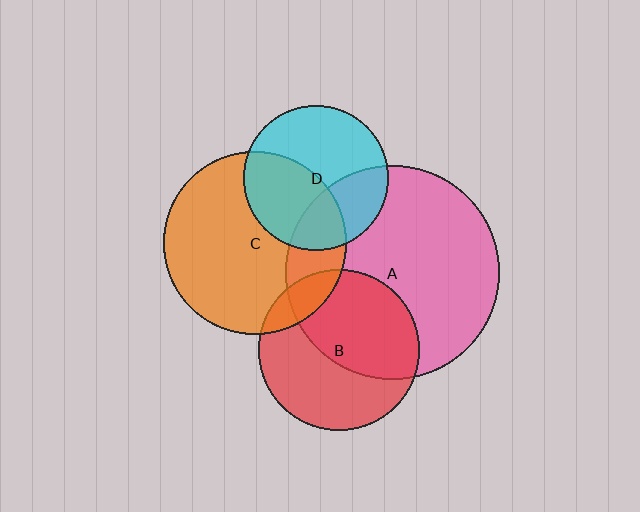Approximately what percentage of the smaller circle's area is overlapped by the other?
Approximately 45%.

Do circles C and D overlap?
Yes.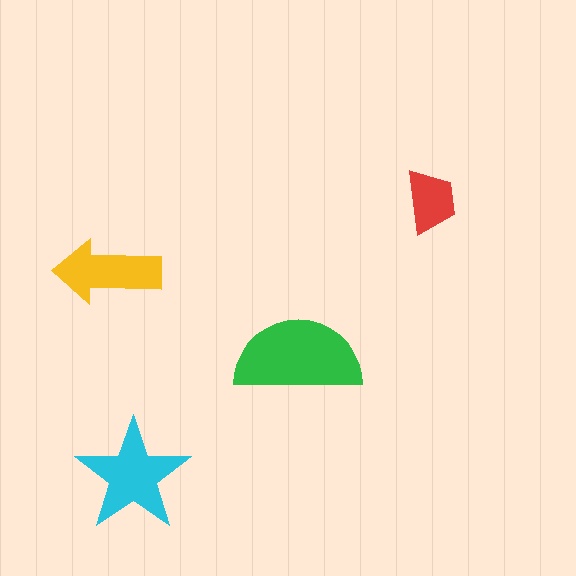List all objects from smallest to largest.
The red trapezoid, the yellow arrow, the cyan star, the green semicircle.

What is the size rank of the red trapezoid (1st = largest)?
4th.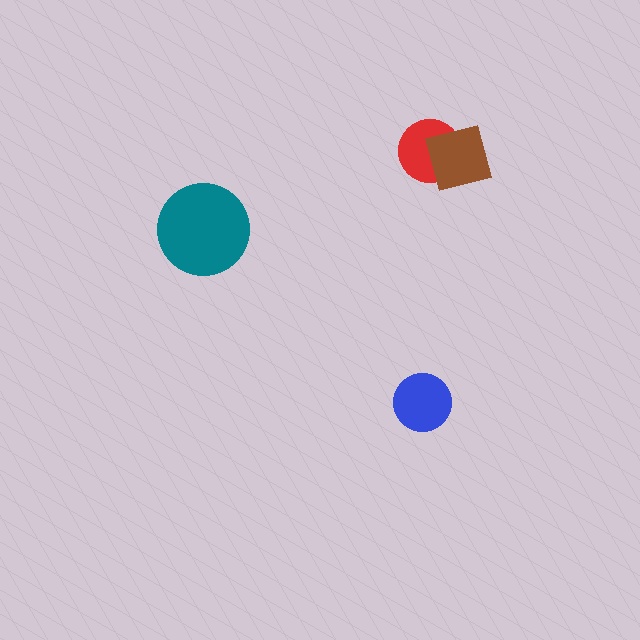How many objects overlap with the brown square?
1 object overlaps with the brown square.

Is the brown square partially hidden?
No, no other shape covers it.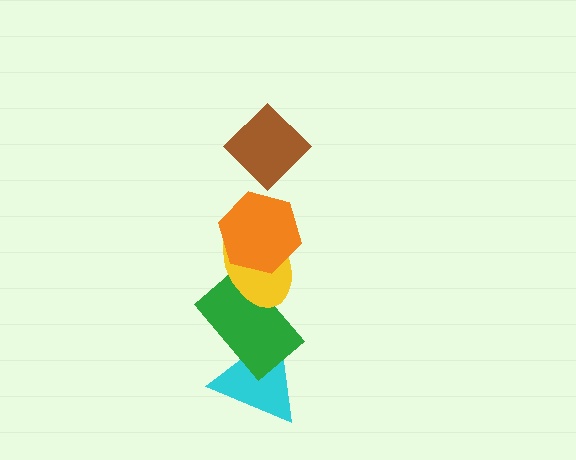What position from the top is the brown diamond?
The brown diamond is 1st from the top.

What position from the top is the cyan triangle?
The cyan triangle is 5th from the top.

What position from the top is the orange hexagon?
The orange hexagon is 2nd from the top.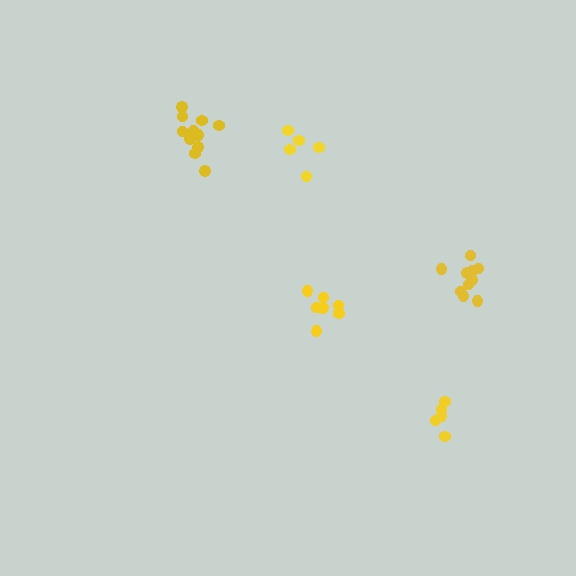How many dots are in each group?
Group 1: 5 dots, Group 2: 11 dots, Group 3: 5 dots, Group 4: 7 dots, Group 5: 10 dots (38 total).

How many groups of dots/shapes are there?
There are 5 groups.